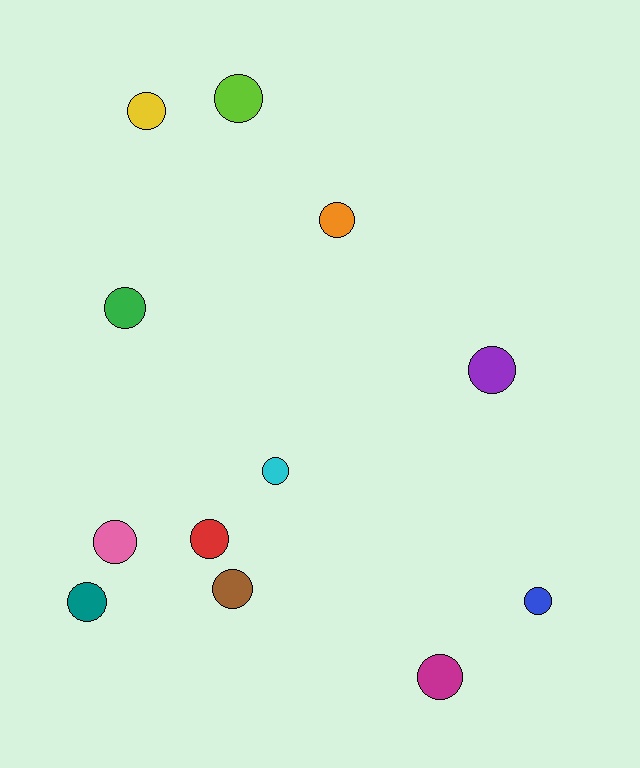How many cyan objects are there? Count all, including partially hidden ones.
There is 1 cyan object.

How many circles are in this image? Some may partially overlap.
There are 12 circles.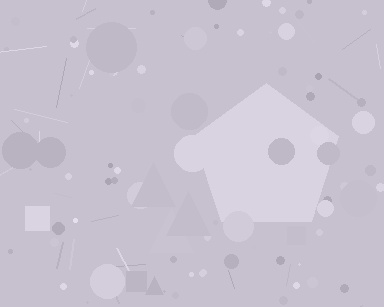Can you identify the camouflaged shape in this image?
The camouflaged shape is a pentagon.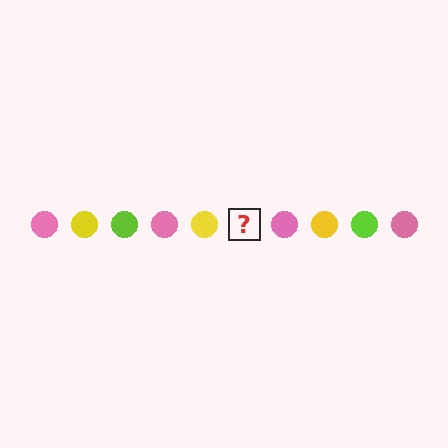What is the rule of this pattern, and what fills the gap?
The rule is that the pattern cycles through pink, yellow, lime circles. The gap should be filled with a lime circle.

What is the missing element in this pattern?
The missing element is a lime circle.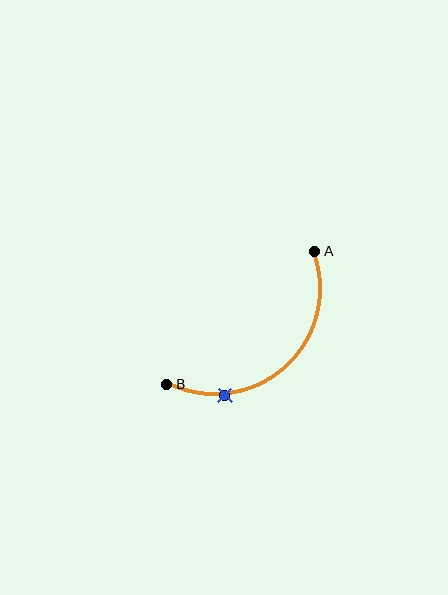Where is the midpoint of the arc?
The arc midpoint is the point on the curve farthest from the straight line joining A and B. It sits below and to the right of that line.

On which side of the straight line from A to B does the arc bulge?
The arc bulges below and to the right of the straight line connecting A and B.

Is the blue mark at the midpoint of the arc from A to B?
No. The blue mark lies on the arc but is closer to endpoint B. The arc midpoint would be at the point on the curve equidistant along the arc from both A and B.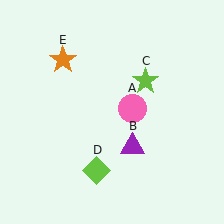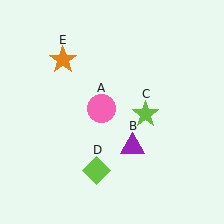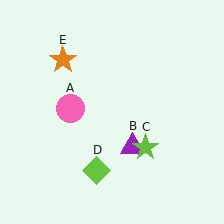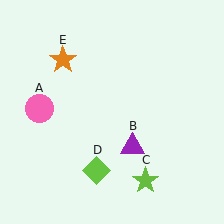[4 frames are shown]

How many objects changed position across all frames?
2 objects changed position: pink circle (object A), lime star (object C).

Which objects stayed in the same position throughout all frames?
Purple triangle (object B) and lime diamond (object D) and orange star (object E) remained stationary.